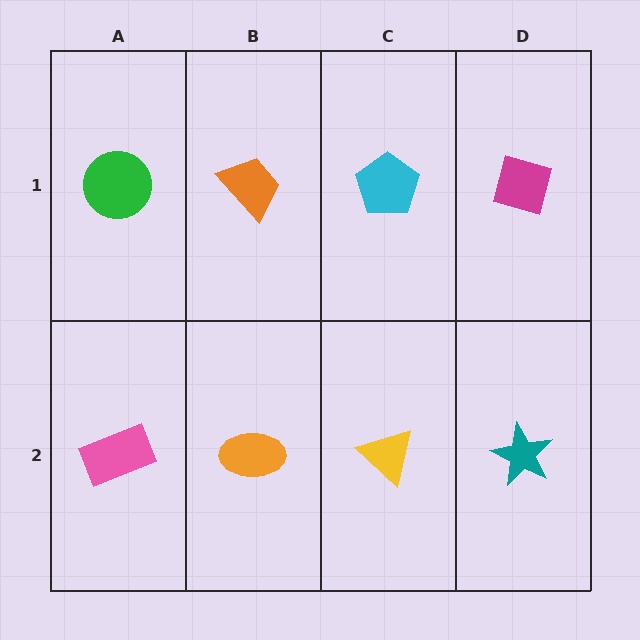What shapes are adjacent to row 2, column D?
A magenta diamond (row 1, column D), a yellow triangle (row 2, column C).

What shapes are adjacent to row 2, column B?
An orange trapezoid (row 1, column B), a pink rectangle (row 2, column A), a yellow triangle (row 2, column C).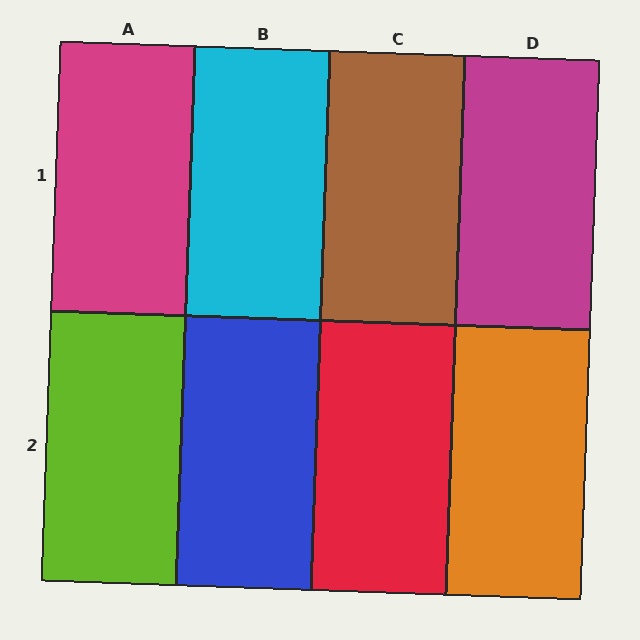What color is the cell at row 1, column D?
Magenta.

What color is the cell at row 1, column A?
Magenta.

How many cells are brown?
1 cell is brown.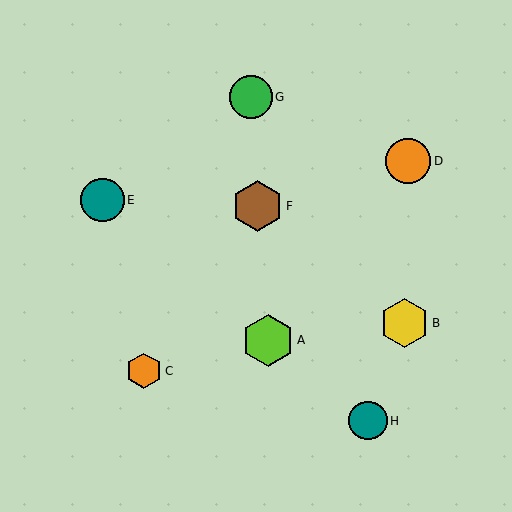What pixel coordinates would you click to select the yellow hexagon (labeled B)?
Click at (404, 323) to select the yellow hexagon B.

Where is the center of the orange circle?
The center of the orange circle is at (408, 161).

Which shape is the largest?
The lime hexagon (labeled A) is the largest.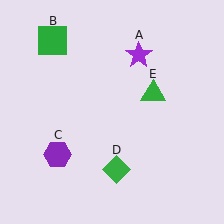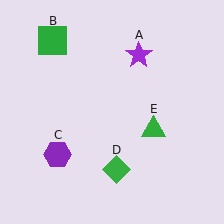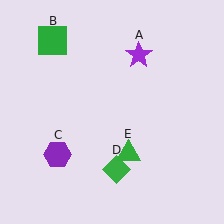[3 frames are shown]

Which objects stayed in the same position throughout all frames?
Purple star (object A) and green square (object B) and purple hexagon (object C) and green diamond (object D) remained stationary.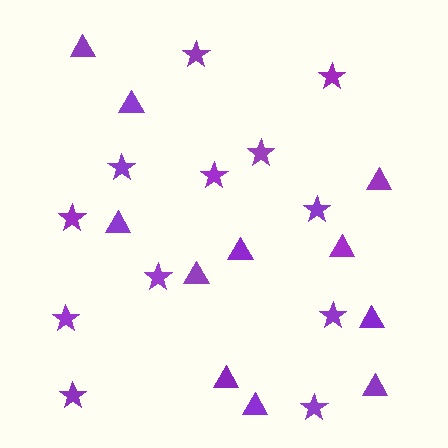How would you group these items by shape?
There are 2 groups: one group of stars (12) and one group of triangles (11).